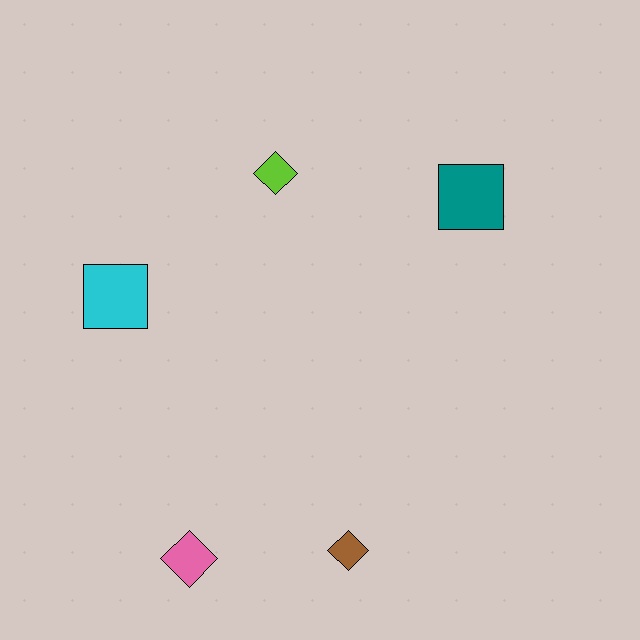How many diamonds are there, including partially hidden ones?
There are 3 diamonds.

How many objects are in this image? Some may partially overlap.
There are 5 objects.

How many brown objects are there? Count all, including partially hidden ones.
There is 1 brown object.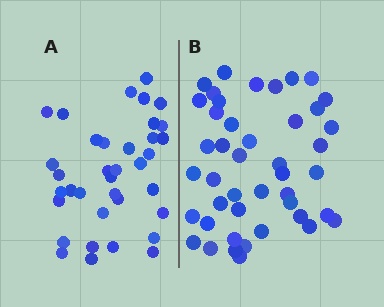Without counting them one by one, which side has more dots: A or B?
Region B (the right region) has more dots.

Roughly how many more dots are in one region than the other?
Region B has roughly 8 or so more dots than region A.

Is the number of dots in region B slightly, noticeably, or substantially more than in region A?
Region B has only slightly more — the two regions are fairly close. The ratio is roughly 1.2 to 1.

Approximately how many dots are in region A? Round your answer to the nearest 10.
About 40 dots. (The exact count is 36, which rounds to 40.)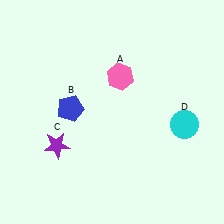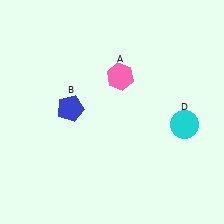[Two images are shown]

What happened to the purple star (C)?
The purple star (C) was removed in Image 2. It was in the bottom-left area of Image 1.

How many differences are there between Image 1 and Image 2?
There is 1 difference between the two images.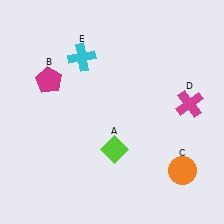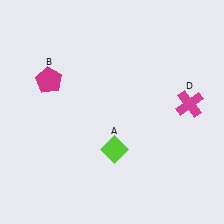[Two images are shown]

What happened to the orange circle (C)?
The orange circle (C) was removed in Image 2. It was in the bottom-right area of Image 1.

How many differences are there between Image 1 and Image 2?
There are 2 differences between the two images.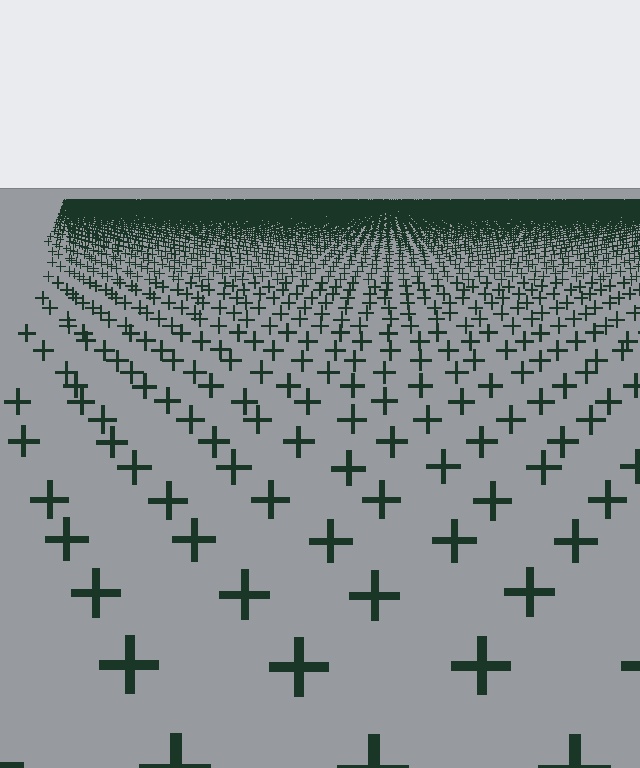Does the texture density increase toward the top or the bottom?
Density increases toward the top.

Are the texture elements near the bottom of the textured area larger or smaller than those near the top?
Larger. Near the bottom, elements are closer to the viewer and appear at a bigger on-screen size.